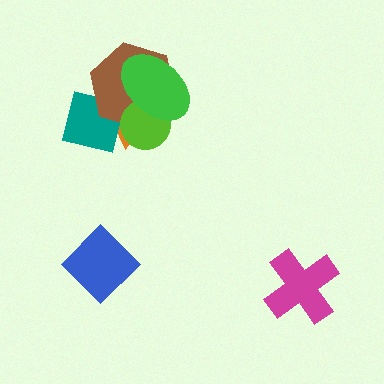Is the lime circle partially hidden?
Yes, it is partially covered by another shape.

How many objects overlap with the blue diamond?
0 objects overlap with the blue diamond.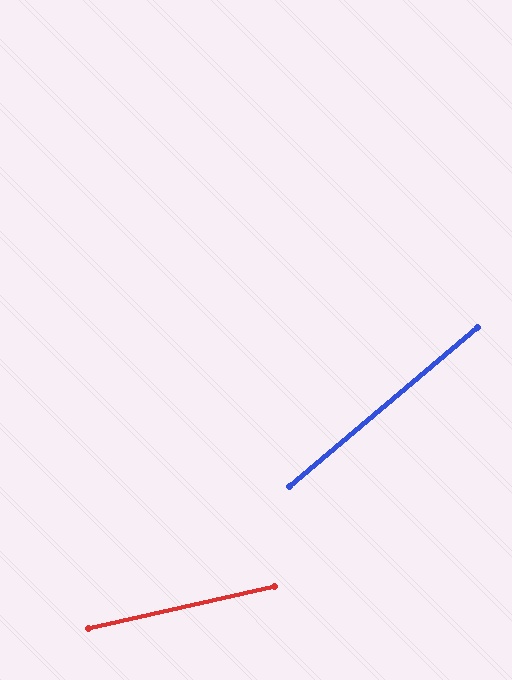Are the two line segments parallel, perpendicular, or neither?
Neither parallel nor perpendicular — they differ by about 27°.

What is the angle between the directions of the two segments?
Approximately 27 degrees.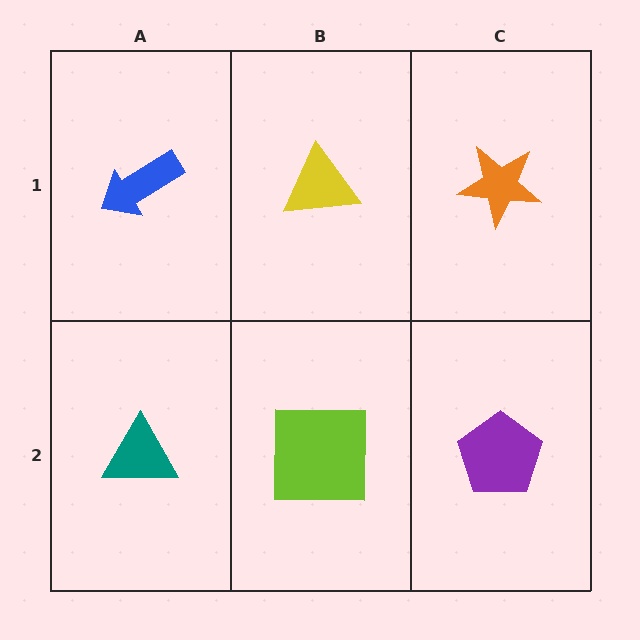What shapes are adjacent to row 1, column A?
A teal triangle (row 2, column A), a yellow triangle (row 1, column B).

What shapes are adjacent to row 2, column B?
A yellow triangle (row 1, column B), a teal triangle (row 2, column A), a purple pentagon (row 2, column C).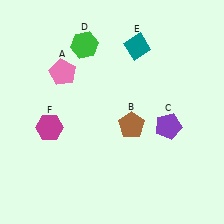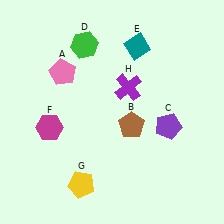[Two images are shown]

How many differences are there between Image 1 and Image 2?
There are 2 differences between the two images.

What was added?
A yellow pentagon (G), a purple cross (H) were added in Image 2.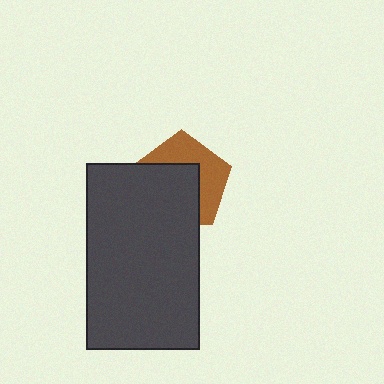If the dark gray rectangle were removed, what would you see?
You would see the complete brown pentagon.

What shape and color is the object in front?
The object in front is a dark gray rectangle.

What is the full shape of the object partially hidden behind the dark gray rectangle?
The partially hidden object is a brown pentagon.